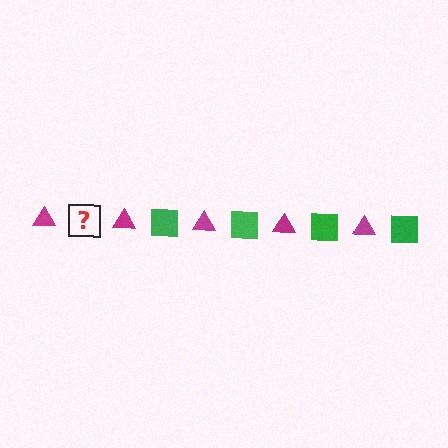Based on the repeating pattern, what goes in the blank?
The blank should be a green square.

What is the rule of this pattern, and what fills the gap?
The rule is that the pattern alternates between magenta triangle and green square. The gap should be filled with a green square.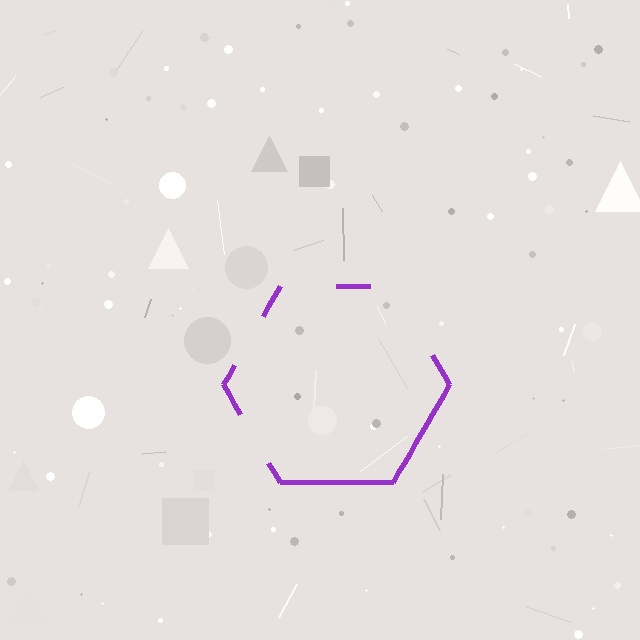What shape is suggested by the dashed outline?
The dashed outline suggests a hexagon.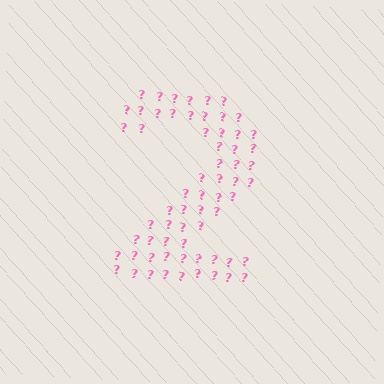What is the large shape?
The large shape is the digit 2.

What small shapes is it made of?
It is made of small question marks.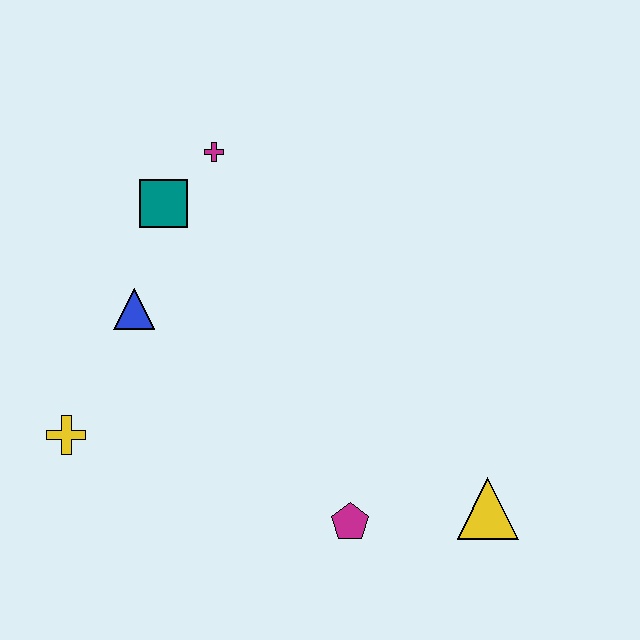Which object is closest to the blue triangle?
The teal square is closest to the blue triangle.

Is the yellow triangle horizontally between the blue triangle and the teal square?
No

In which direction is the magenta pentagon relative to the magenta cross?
The magenta pentagon is below the magenta cross.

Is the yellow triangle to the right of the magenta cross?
Yes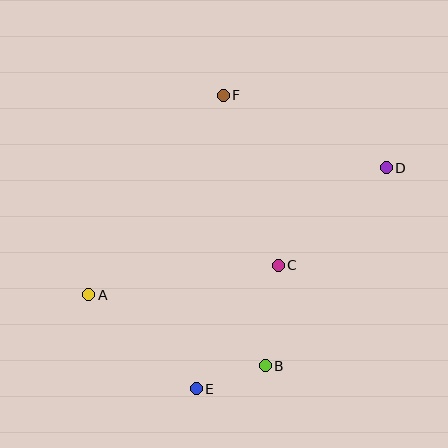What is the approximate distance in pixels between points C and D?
The distance between C and D is approximately 146 pixels.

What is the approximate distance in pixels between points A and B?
The distance between A and B is approximately 190 pixels.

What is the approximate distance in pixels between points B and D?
The distance between B and D is approximately 232 pixels.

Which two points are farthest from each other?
Points A and D are farthest from each other.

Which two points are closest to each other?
Points B and E are closest to each other.